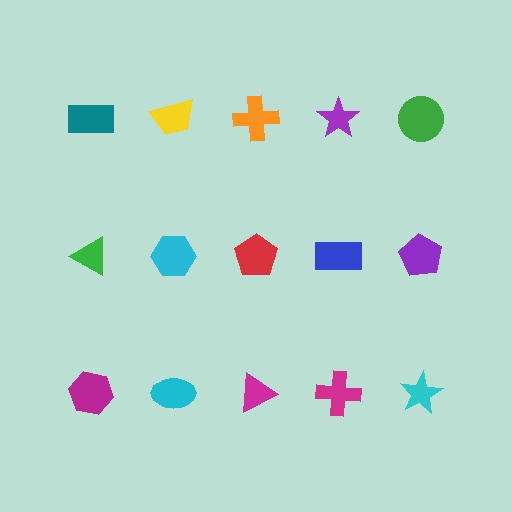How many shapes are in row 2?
5 shapes.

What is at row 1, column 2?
A yellow trapezoid.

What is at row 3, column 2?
A cyan ellipse.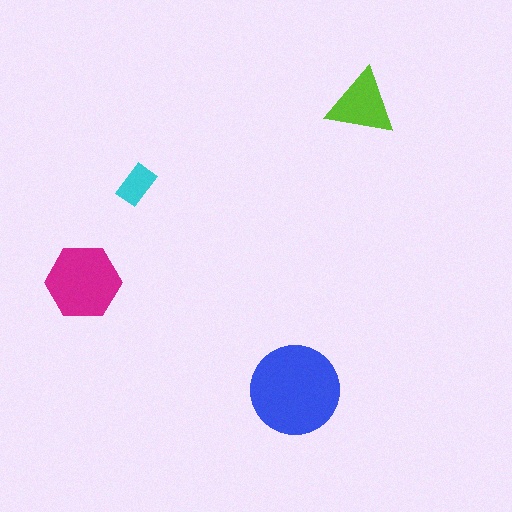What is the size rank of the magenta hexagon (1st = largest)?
2nd.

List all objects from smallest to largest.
The cyan rectangle, the lime triangle, the magenta hexagon, the blue circle.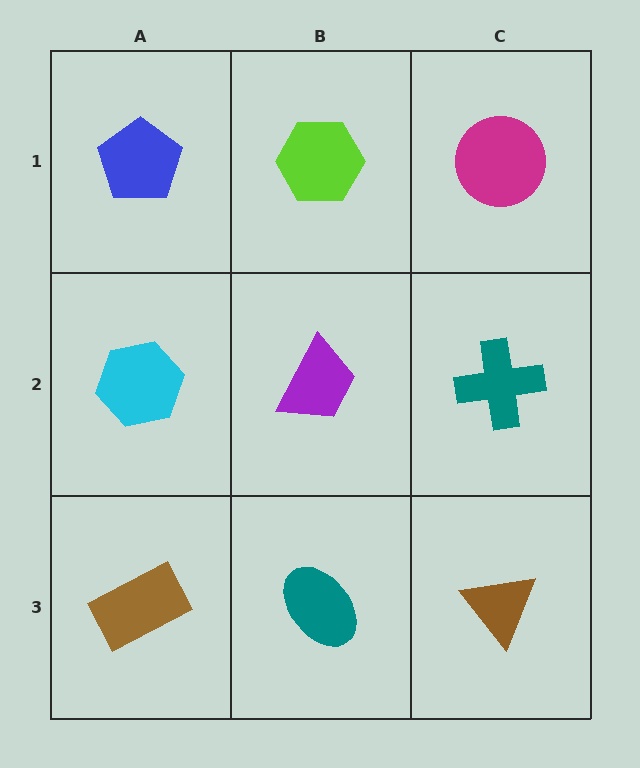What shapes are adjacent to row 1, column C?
A teal cross (row 2, column C), a lime hexagon (row 1, column B).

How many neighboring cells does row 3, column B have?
3.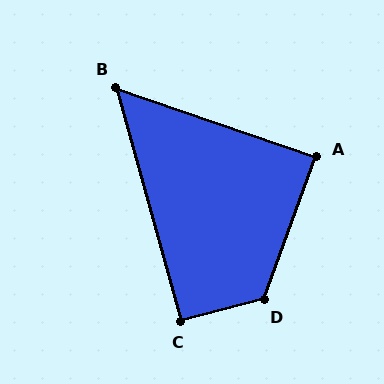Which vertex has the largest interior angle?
D, at approximately 124 degrees.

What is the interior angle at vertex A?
Approximately 89 degrees (approximately right).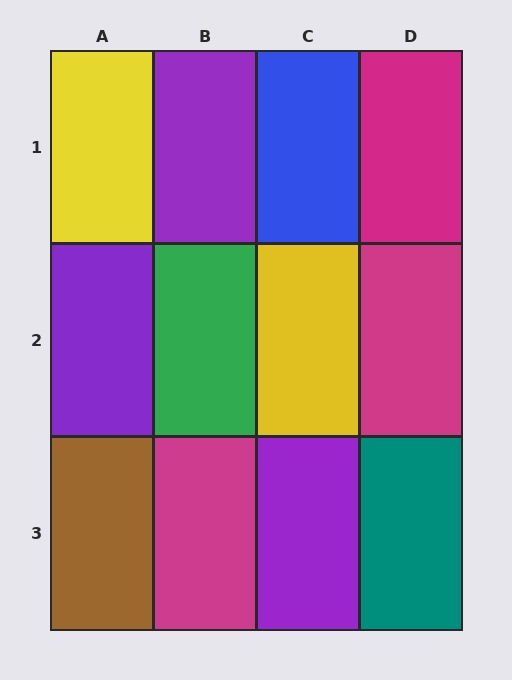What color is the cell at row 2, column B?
Green.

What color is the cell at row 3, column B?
Magenta.